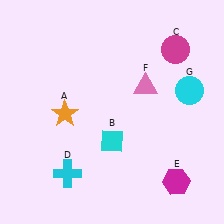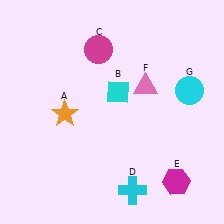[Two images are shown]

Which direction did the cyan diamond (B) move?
The cyan diamond (B) moved up.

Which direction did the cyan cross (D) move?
The cyan cross (D) moved right.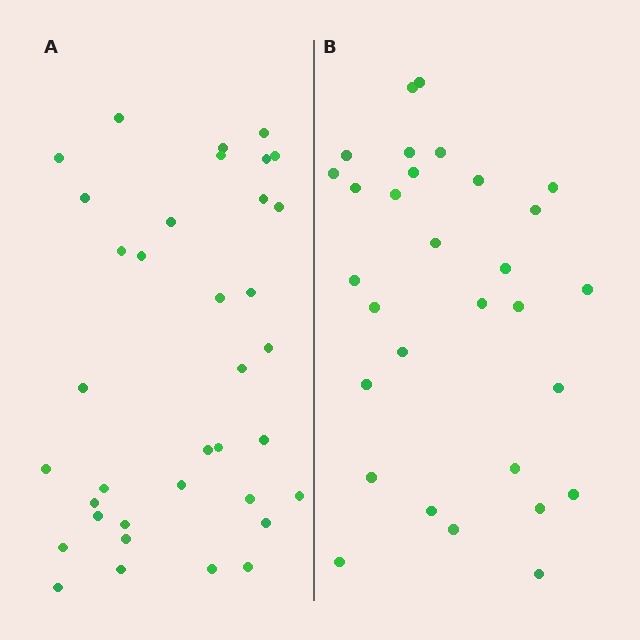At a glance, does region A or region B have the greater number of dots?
Region A (the left region) has more dots.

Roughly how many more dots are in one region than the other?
Region A has about 6 more dots than region B.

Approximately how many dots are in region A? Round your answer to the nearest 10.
About 40 dots. (The exact count is 36, which rounds to 40.)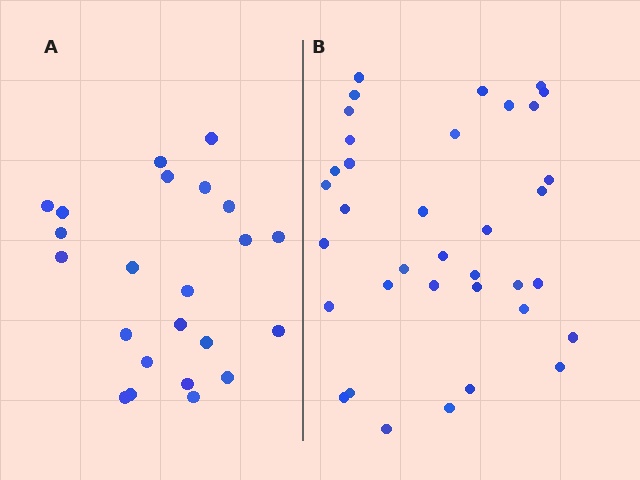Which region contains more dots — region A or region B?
Region B (the right region) has more dots.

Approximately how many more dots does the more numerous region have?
Region B has approximately 15 more dots than region A.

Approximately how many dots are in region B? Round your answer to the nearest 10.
About 40 dots. (The exact count is 36, which rounds to 40.)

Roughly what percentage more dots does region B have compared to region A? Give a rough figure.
About 55% more.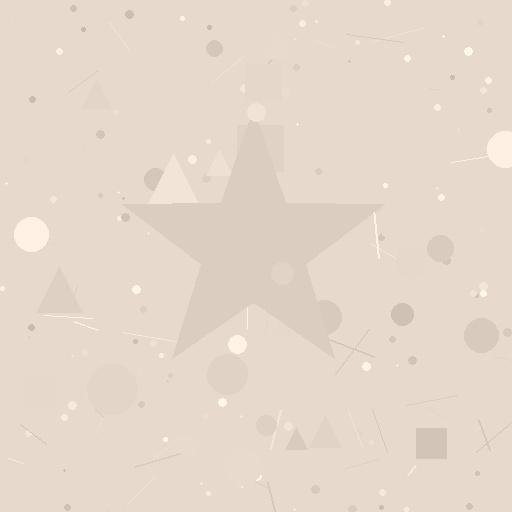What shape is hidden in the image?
A star is hidden in the image.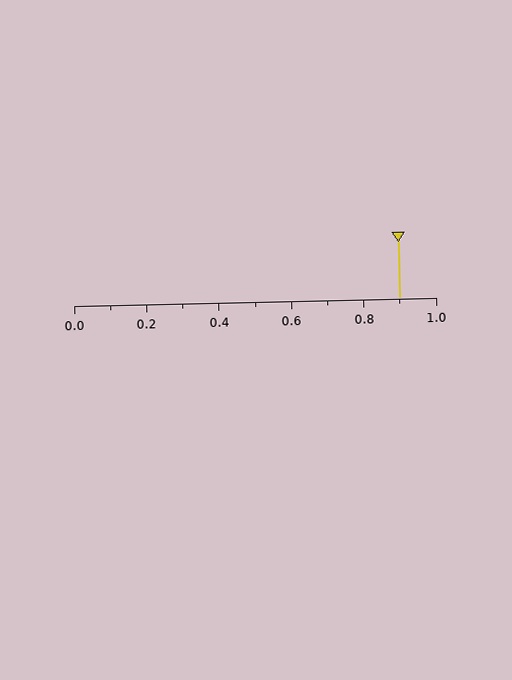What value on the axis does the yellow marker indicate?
The marker indicates approximately 0.9.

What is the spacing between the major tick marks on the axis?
The major ticks are spaced 0.2 apart.